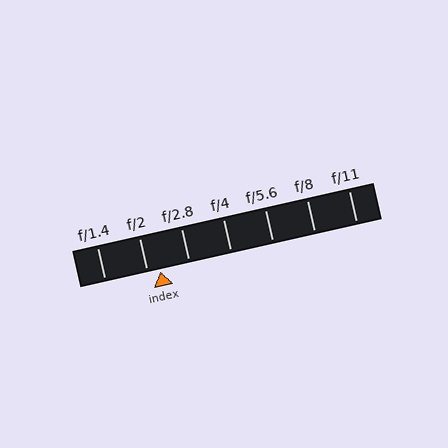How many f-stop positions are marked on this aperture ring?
There are 7 f-stop positions marked.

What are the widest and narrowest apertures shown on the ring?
The widest aperture shown is f/1.4 and the narrowest is f/11.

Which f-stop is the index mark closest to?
The index mark is closest to f/2.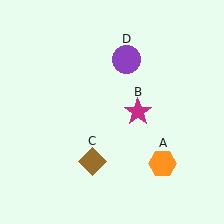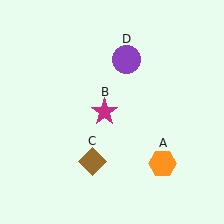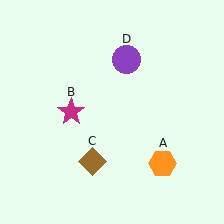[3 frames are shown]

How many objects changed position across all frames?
1 object changed position: magenta star (object B).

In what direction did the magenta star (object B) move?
The magenta star (object B) moved left.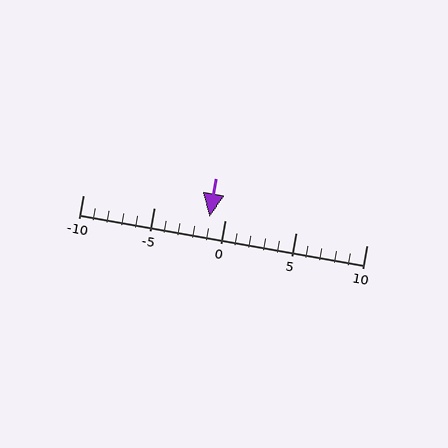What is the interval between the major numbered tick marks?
The major tick marks are spaced 5 units apart.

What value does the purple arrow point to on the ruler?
The purple arrow points to approximately -1.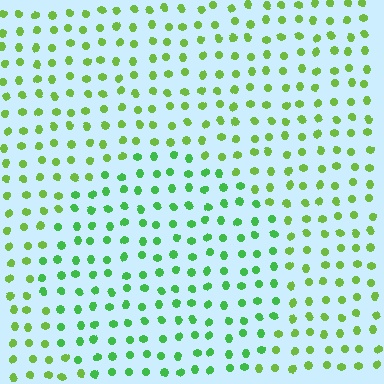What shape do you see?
I see a circle.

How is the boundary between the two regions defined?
The boundary is defined purely by a slight shift in hue (about 27 degrees). Spacing, size, and orientation are identical on both sides.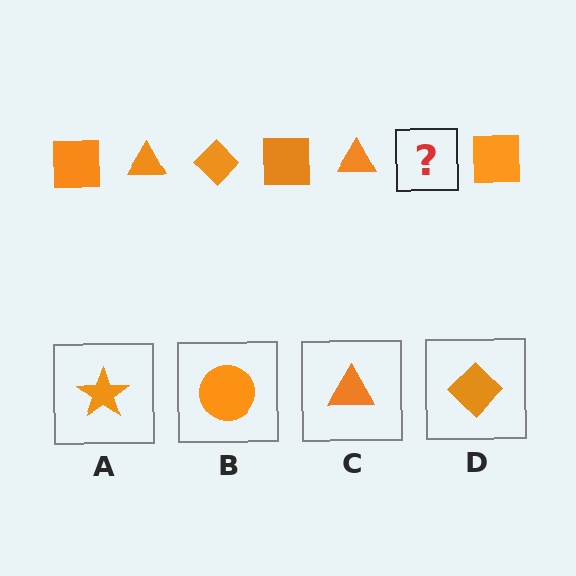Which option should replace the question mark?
Option D.